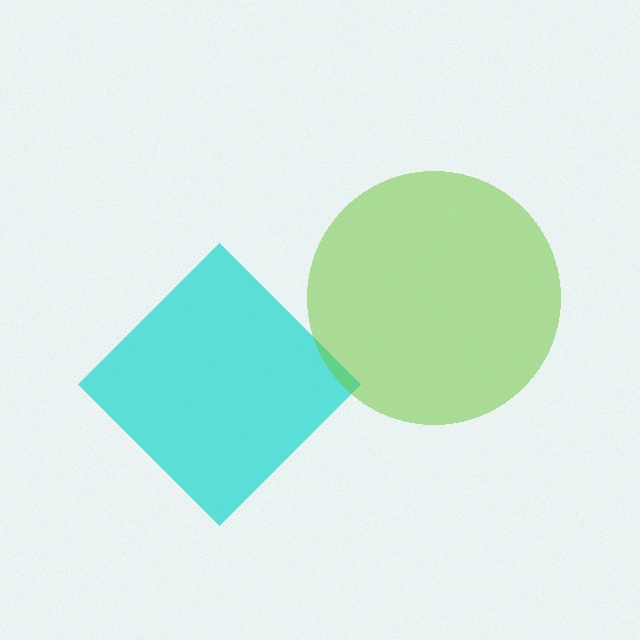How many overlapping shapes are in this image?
There are 2 overlapping shapes in the image.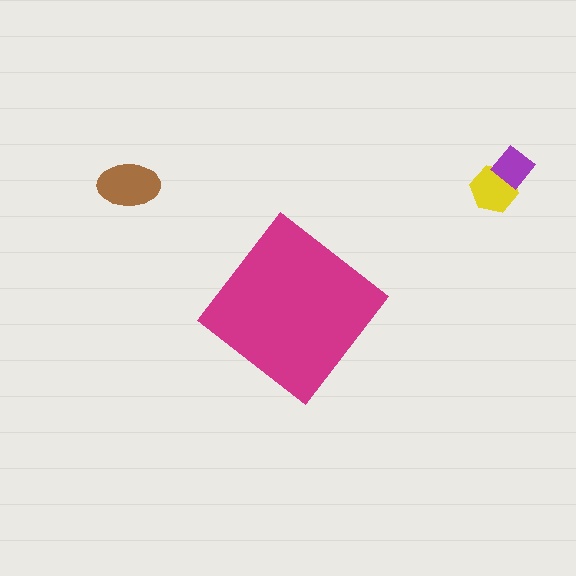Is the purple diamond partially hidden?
No, the purple diamond is fully visible.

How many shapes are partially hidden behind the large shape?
0 shapes are partially hidden.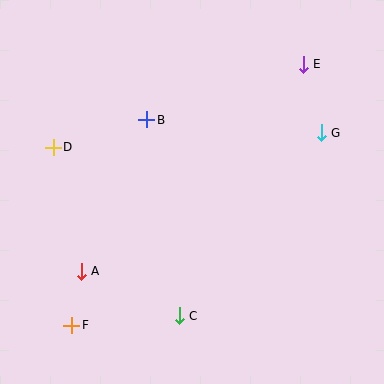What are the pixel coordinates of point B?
Point B is at (147, 120).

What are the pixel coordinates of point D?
Point D is at (53, 147).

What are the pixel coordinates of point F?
Point F is at (72, 325).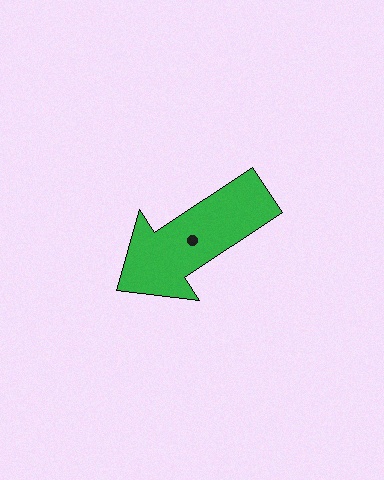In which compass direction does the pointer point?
Southwest.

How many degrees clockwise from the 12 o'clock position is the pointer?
Approximately 236 degrees.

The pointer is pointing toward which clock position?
Roughly 8 o'clock.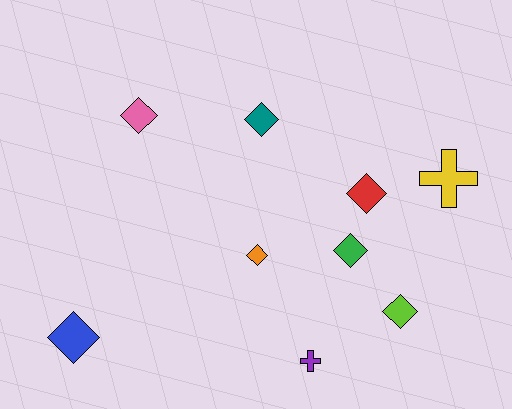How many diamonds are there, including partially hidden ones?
There are 7 diamonds.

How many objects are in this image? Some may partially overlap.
There are 9 objects.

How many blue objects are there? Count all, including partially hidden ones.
There is 1 blue object.